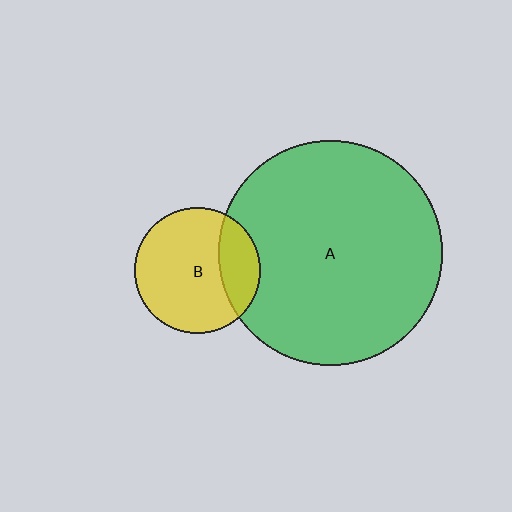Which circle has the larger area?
Circle A (green).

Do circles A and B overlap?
Yes.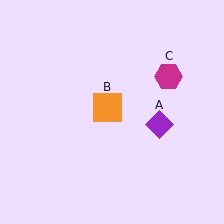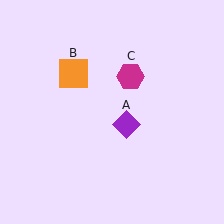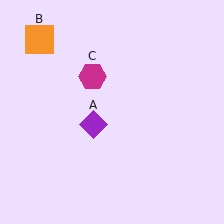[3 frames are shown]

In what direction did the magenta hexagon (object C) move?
The magenta hexagon (object C) moved left.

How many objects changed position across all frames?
3 objects changed position: purple diamond (object A), orange square (object B), magenta hexagon (object C).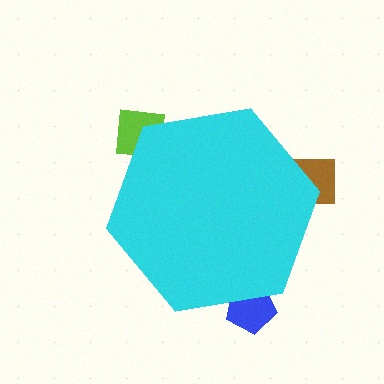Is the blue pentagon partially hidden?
Yes, the blue pentagon is partially hidden behind the cyan hexagon.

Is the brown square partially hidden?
Yes, the brown square is partially hidden behind the cyan hexagon.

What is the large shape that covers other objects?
A cyan hexagon.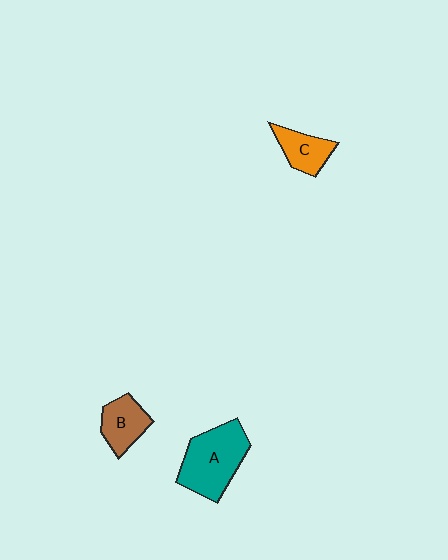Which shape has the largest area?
Shape A (teal).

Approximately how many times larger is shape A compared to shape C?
Approximately 2.0 times.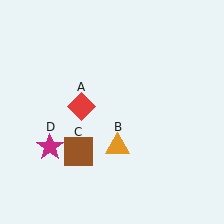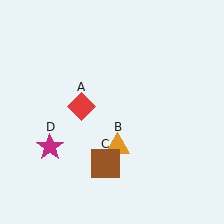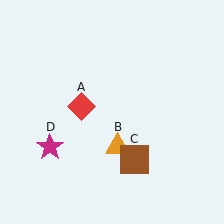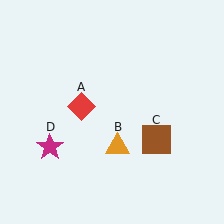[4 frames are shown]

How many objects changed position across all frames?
1 object changed position: brown square (object C).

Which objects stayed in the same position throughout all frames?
Red diamond (object A) and orange triangle (object B) and magenta star (object D) remained stationary.